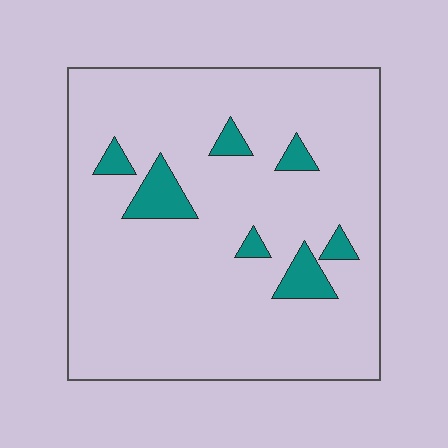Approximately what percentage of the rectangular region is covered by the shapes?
Approximately 10%.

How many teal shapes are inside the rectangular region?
7.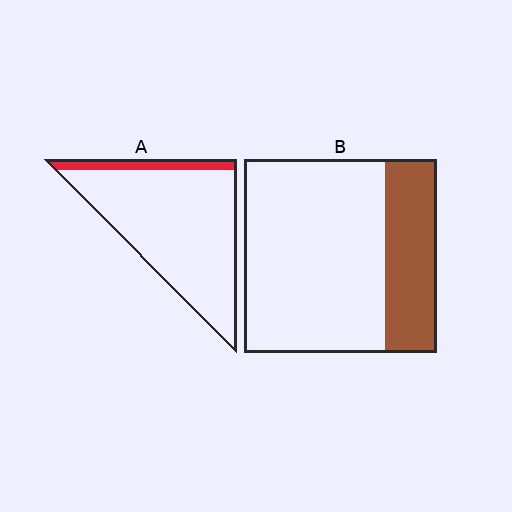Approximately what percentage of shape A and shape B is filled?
A is approximately 10% and B is approximately 25%.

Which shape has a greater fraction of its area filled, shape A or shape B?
Shape B.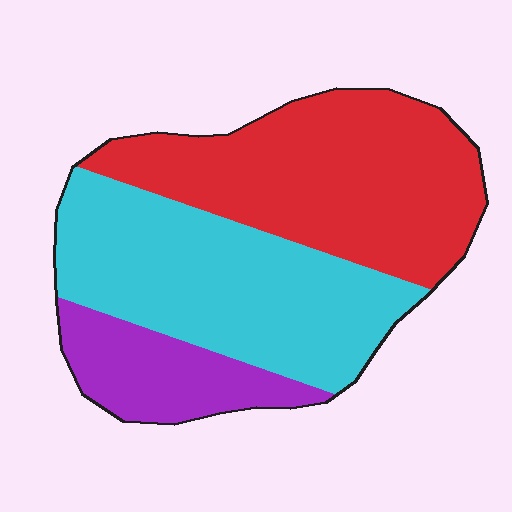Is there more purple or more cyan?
Cyan.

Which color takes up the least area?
Purple, at roughly 15%.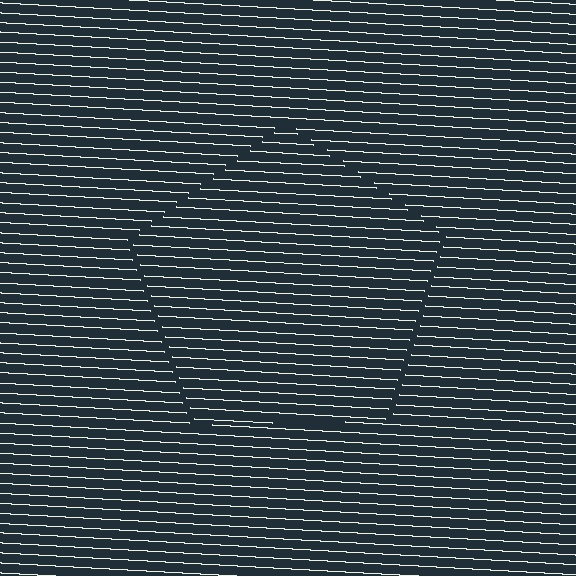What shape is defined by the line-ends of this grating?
An illusory pentagon. The interior of the shape contains the same grating, shifted by half a period — the contour is defined by the phase discontinuity where line-ends from the inner and outer gratings abut.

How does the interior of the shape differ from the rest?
The interior of the shape contains the same grating, shifted by half a period — the contour is defined by the phase discontinuity where line-ends from the inner and outer gratings abut.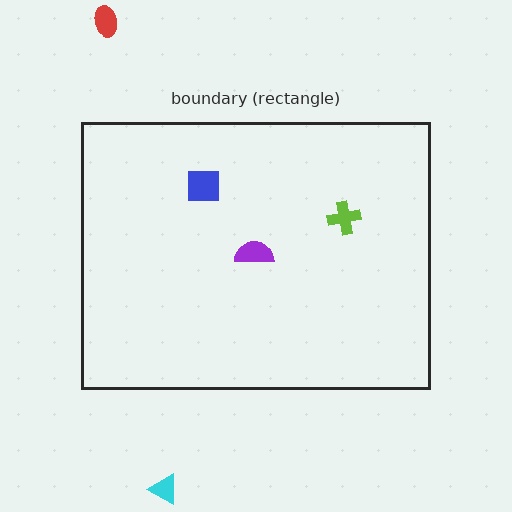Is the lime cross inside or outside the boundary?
Inside.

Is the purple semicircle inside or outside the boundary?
Inside.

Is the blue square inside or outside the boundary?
Inside.